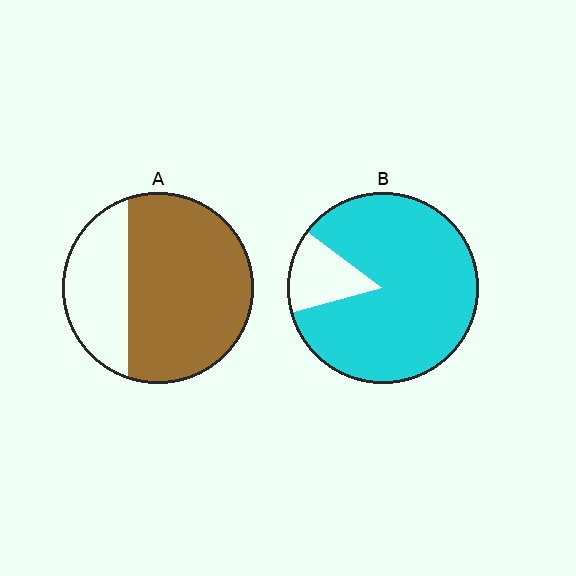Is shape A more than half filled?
Yes.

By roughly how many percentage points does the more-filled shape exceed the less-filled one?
By roughly 15 percentage points (B over A).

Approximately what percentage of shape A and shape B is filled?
A is approximately 70% and B is approximately 85%.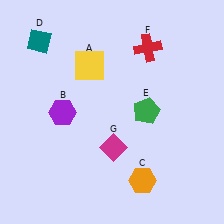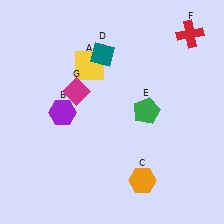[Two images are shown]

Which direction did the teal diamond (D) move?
The teal diamond (D) moved right.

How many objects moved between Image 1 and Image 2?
3 objects moved between the two images.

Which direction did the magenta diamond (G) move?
The magenta diamond (G) moved up.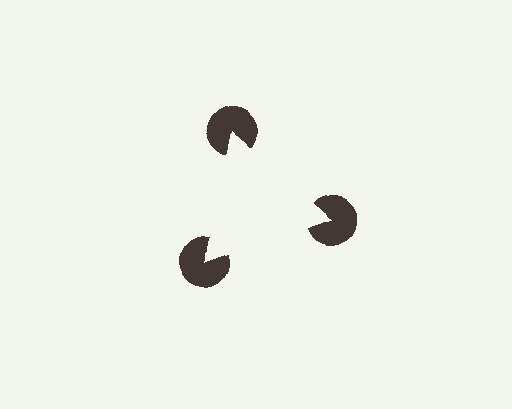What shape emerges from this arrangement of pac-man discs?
An illusory triangle — its edges are inferred from the aligned wedge cuts in the pac-man discs, not physically drawn.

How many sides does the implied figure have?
3 sides.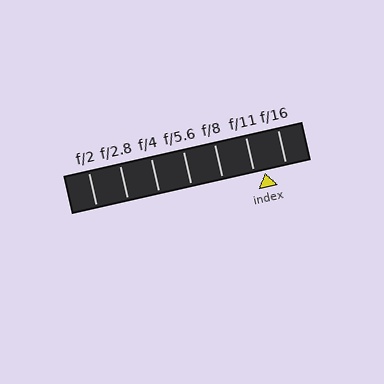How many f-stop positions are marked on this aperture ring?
There are 7 f-stop positions marked.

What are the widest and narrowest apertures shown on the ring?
The widest aperture shown is f/2 and the narrowest is f/16.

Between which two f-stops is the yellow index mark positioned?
The index mark is between f/11 and f/16.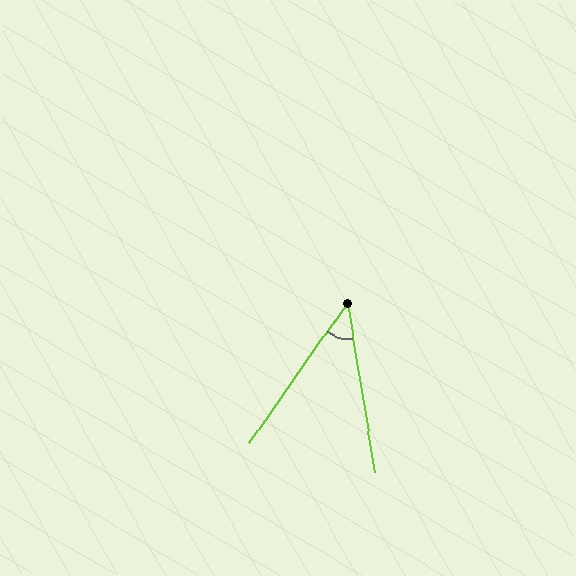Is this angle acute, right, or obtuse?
It is acute.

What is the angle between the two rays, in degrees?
Approximately 44 degrees.